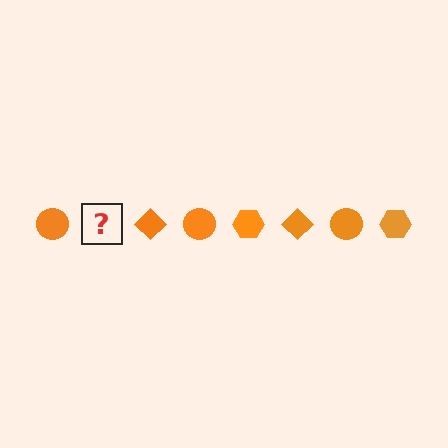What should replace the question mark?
The question mark should be replaced with an orange hexagon.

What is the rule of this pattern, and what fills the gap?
The rule is that the pattern cycles through circle, hexagon, diamond shapes in orange. The gap should be filled with an orange hexagon.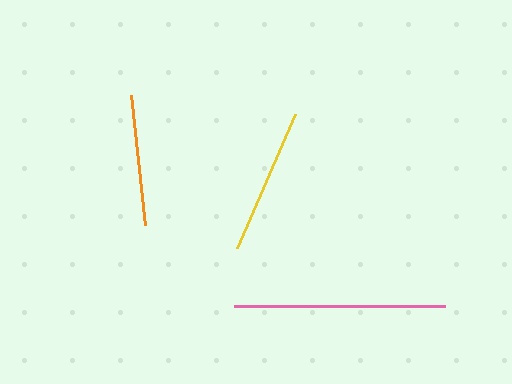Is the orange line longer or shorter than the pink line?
The pink line is longer than the orange line.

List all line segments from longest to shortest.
From longest to shortest: pink, yellow, orange.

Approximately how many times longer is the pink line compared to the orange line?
The pink line is approximately 1.6 times the length of the orange line.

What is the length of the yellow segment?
The yellow segment is approximately 146 pixels long.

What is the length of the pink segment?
The pink segment is approximately 211 pixels long.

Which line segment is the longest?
The pink line is the longest at approximately 211 pixels.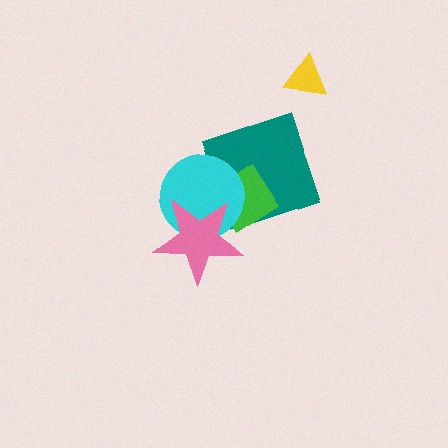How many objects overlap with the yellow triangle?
0 objects overlap with the yellow triangle.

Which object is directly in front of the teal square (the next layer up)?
The green diamond is directly in front of the teal square.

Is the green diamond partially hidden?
Yes, it is partially covered by another shape.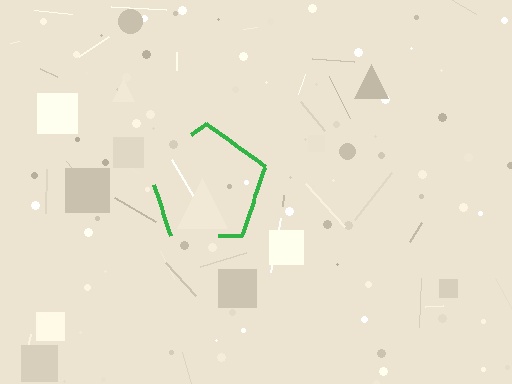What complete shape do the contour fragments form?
The contour fragments form a pentagon.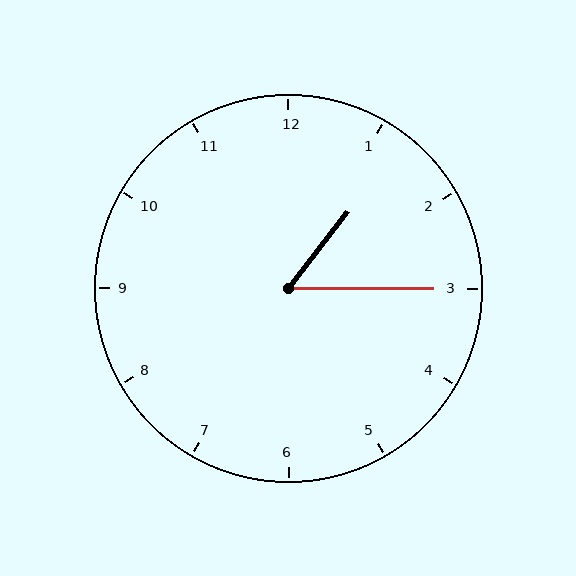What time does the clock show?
1:15.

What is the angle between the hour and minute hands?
Approximately 52 degrees.